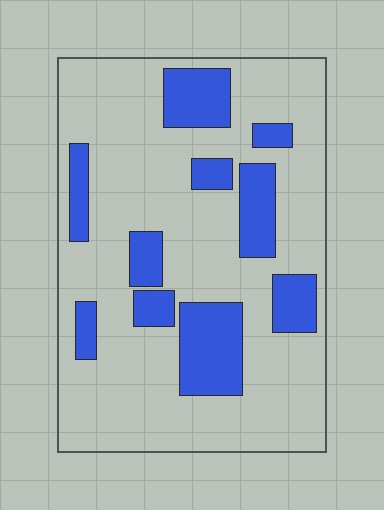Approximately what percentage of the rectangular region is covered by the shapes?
Approximately 25%.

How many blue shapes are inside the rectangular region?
10.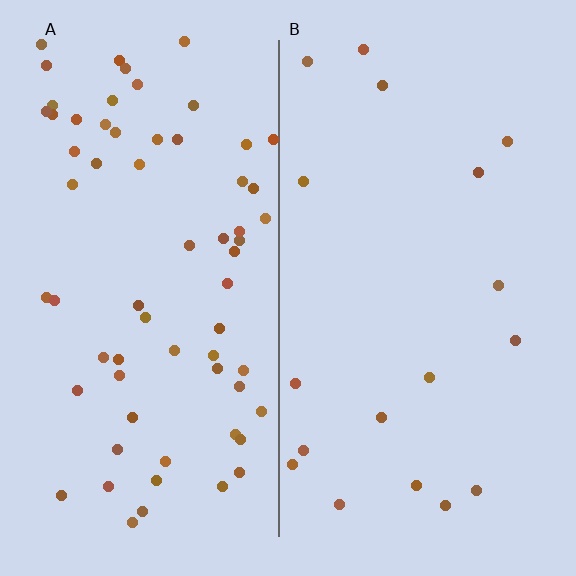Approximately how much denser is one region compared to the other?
Approximately 3.7× — region A over region B.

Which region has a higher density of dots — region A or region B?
A (the left).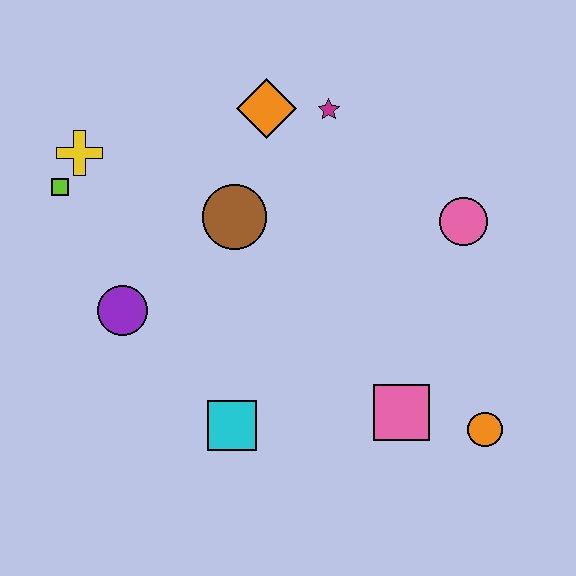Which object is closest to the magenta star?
The orange diamond is closest to the magenta star.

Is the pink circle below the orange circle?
No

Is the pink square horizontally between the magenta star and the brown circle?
No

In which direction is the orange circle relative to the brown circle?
The orange circle is to the right of the brown circle.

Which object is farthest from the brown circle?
The orange circle is farthest from the brown circle.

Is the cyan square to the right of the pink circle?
No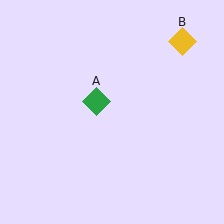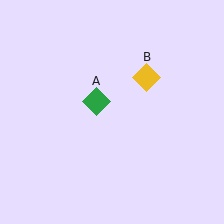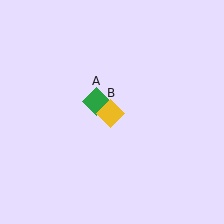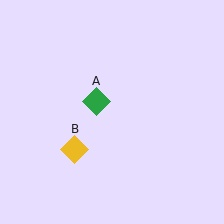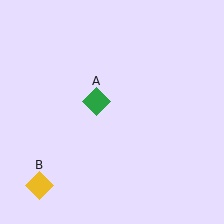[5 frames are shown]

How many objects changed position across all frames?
1 object changed position: yellow diamond (object B).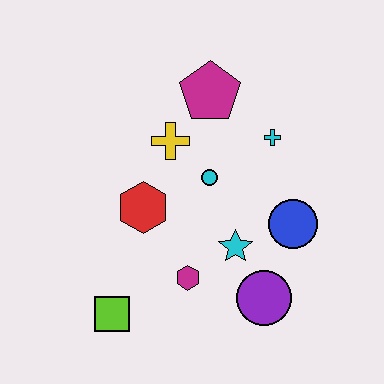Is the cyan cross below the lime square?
No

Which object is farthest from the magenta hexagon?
The magenta pentagon is farthest from the magenta hexagon.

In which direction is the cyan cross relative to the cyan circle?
The cyan cross is to the right of the cyan circle.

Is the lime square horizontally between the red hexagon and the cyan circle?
No